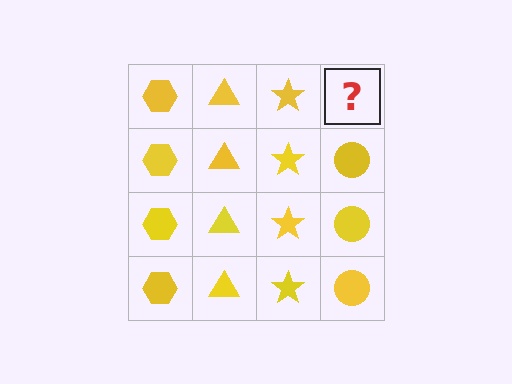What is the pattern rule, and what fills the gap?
The rule is that each column has a consistent shape. The gap should be filled with a yellow circle.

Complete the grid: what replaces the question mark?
The question mark should be replaced with a yellow circle.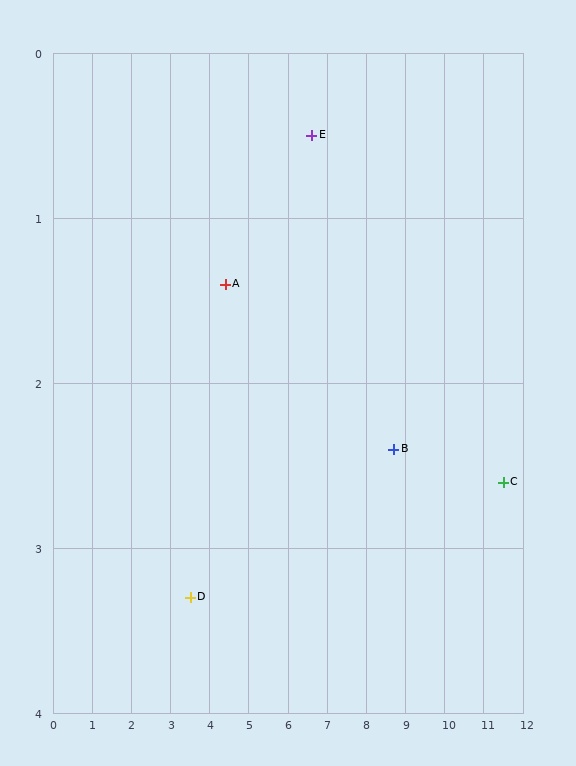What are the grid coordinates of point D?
Point D is at approximately (3.5, 3.3).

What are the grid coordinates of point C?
Point C is at approximately (11.5, 2.6).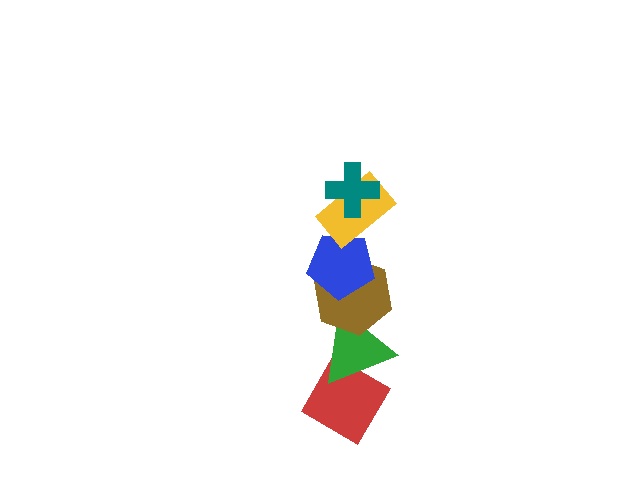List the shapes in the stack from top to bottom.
From top to bottom: the teal cross, the yellow rectangle, the blue pentagon, the brown hexagon, the green triangle, the red diamond.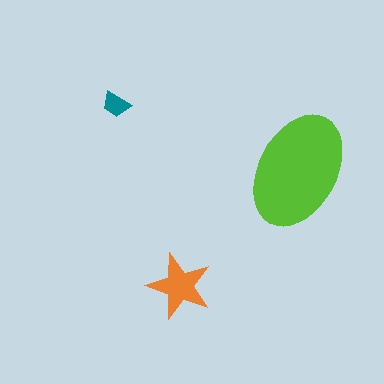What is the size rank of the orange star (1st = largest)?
2nd.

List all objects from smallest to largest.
The teal trapezoid, the orange star, the lime ellipse.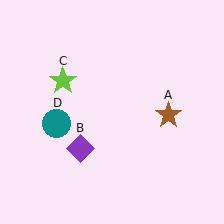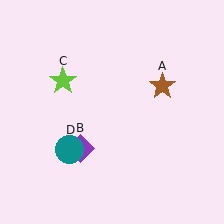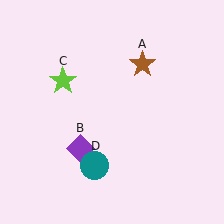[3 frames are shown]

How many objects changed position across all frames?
2 objects changed position: brown star (object A), teal circle (object D).